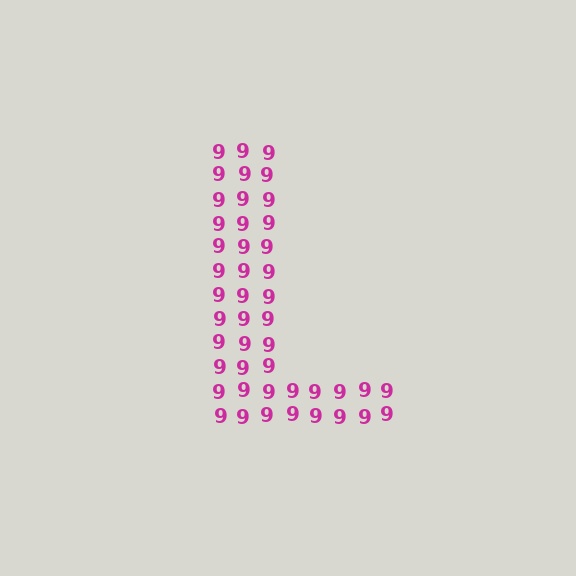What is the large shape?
The large shape is the letter L.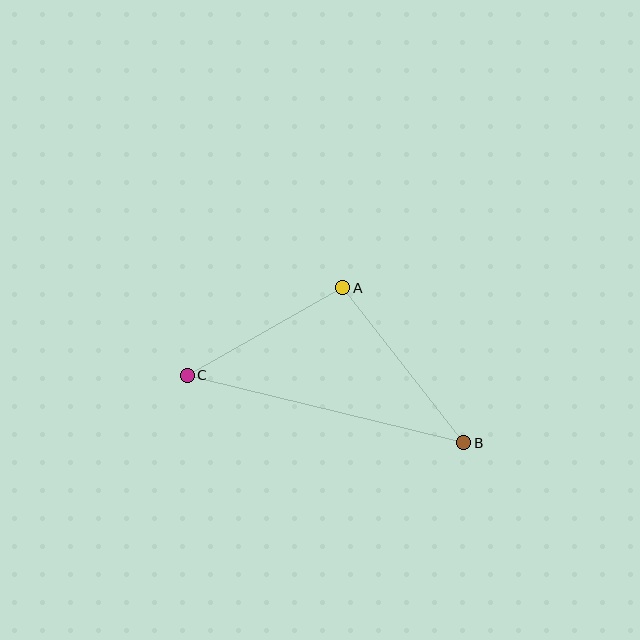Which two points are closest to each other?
Points A and C are closest to each other.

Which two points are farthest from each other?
Points B and C are farthest from each other.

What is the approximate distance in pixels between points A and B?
The distance between A and B is approximately 197 pixels.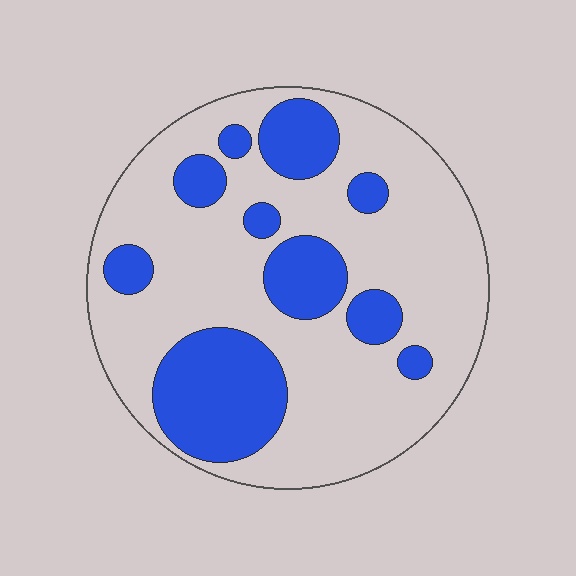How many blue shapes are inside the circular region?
10.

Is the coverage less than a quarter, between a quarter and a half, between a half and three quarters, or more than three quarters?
Between a quarter and a half.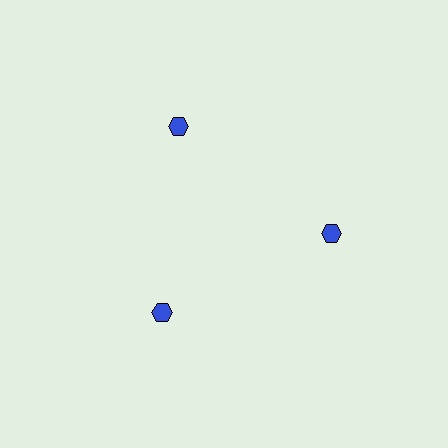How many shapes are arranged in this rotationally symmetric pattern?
There are 3 shapes, arranged in 3 groups of 1.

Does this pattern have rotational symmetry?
Yes, this pattern has 3-fold rotational symmetry. It looks the same after rotating 120 degrees around the center.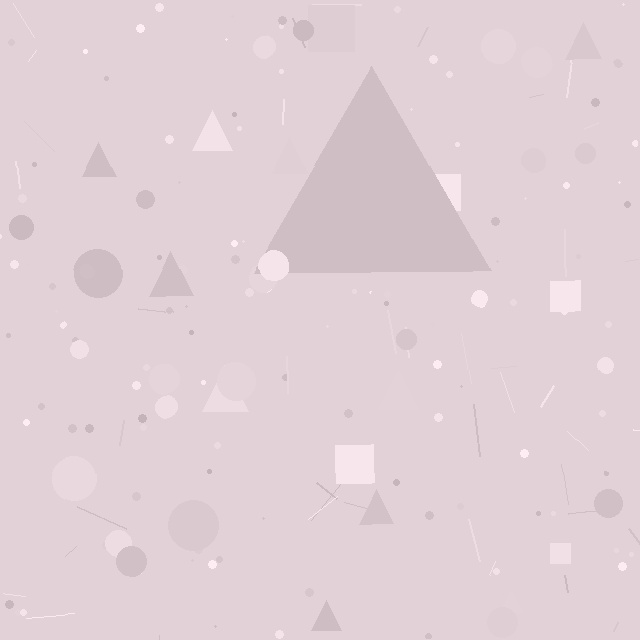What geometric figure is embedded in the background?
A triangle is embedded in the background.